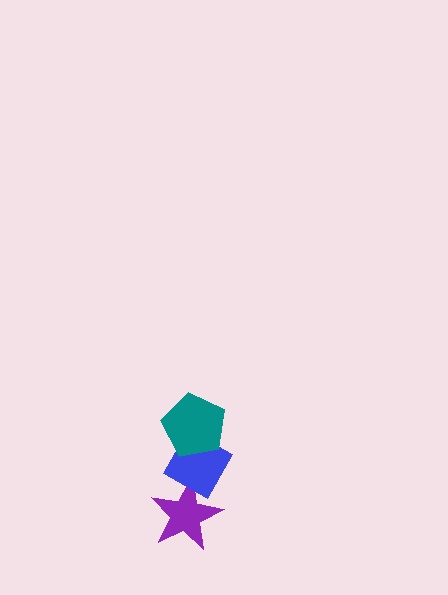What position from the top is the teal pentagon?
The teal pentagon is 1st from the top.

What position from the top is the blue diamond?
The blue diamond is 2nd from the top.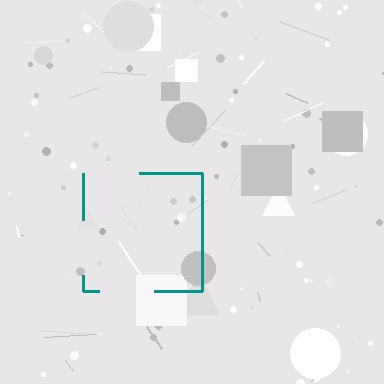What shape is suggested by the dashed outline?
The dashed outline suggests a square.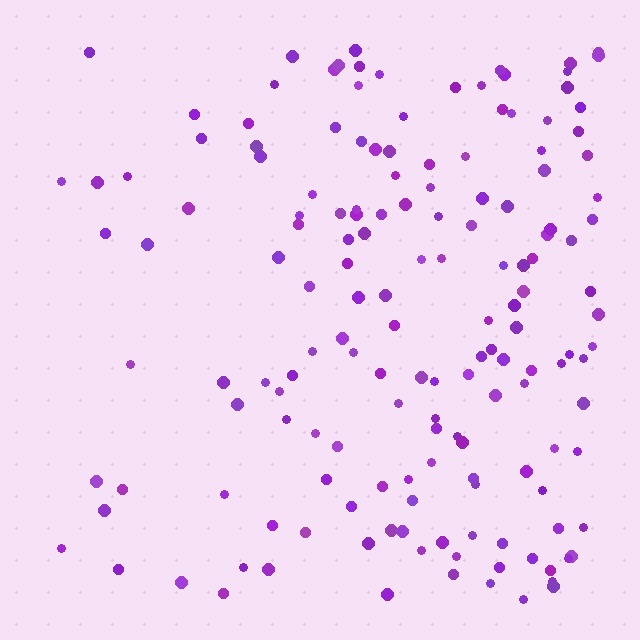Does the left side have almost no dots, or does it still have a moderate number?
Still a moderate number, just noticeably fewer than the right.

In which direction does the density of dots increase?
From left to right, with the right side densest.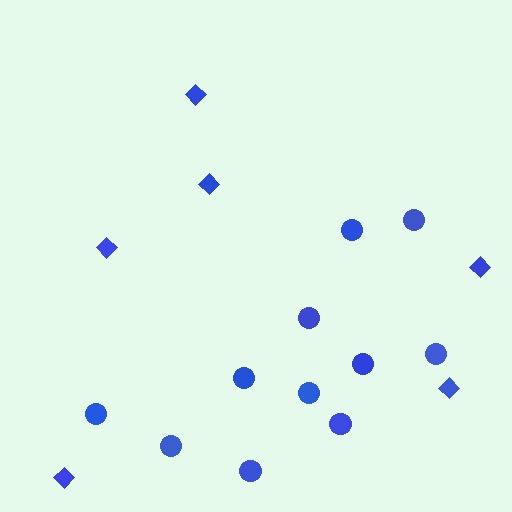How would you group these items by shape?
There are 2 groups: one group of circles (11) and one group of diamonds (6).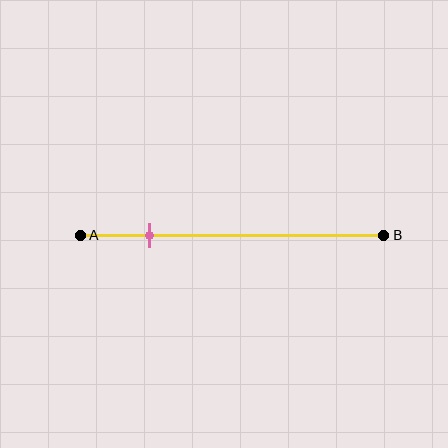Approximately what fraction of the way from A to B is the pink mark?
The pink mark is approximately 25% of the way from A to B.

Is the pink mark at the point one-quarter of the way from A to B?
Yes, the mark is approximately at the one-quarter point.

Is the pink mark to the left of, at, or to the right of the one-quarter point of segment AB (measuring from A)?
The pink mark is approximately at the one-quarter point of segment AB.